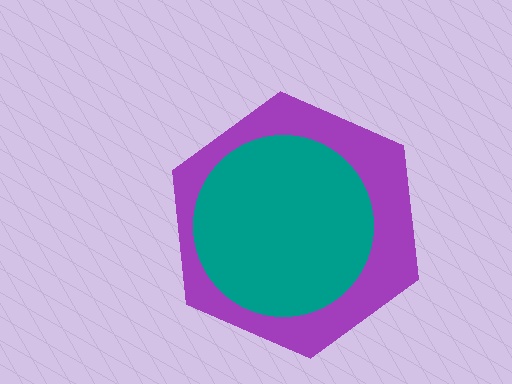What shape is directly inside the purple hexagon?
The teal circle.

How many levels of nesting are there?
2.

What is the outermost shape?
The purple hexagon.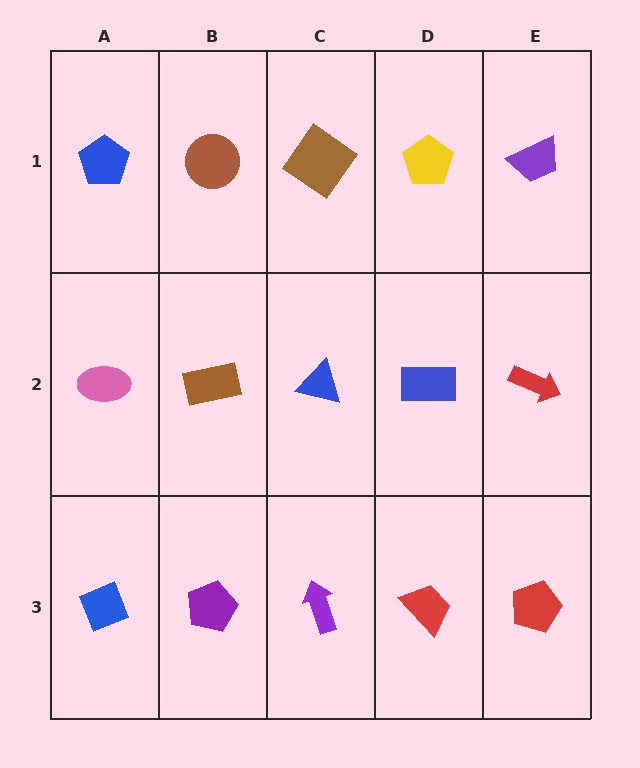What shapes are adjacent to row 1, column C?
A blue triangle (row 2, column C), a brown circle (row 1, column B), a yellow pentagon (row 1, column D).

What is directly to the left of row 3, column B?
A blue diamond.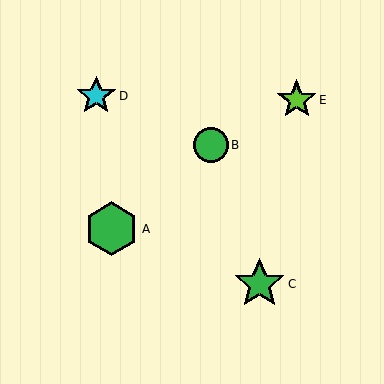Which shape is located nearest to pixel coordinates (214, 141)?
The green circle (labeled B) at (211, 145) is nearest to that location.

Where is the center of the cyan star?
The center of the cyan star is at (96, 96).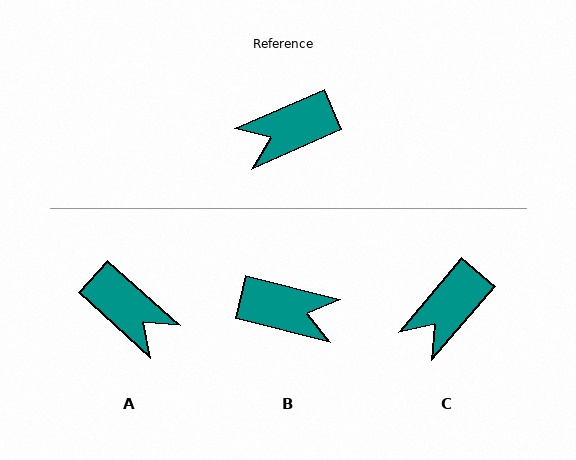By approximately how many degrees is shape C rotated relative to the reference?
Approximately 26 degrees counter-clockwise.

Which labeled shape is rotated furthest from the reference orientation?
B, about 142 degrees away.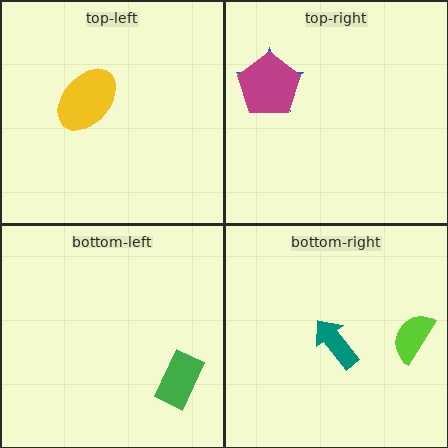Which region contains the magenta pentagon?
The top-right region.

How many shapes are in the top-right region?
2.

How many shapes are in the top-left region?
1.